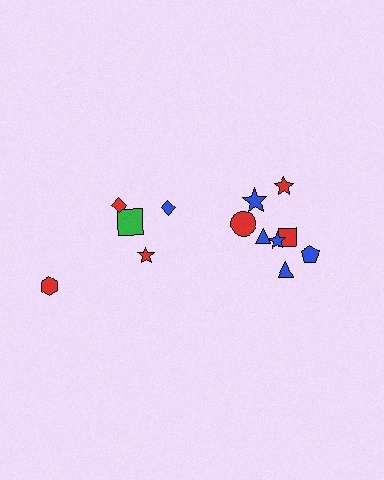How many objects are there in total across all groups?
There are 13 objects.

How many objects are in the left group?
There are 5 objects.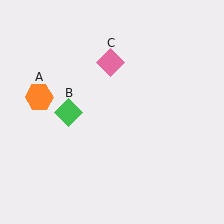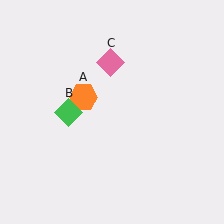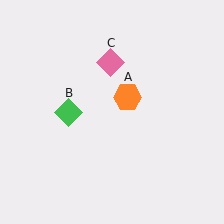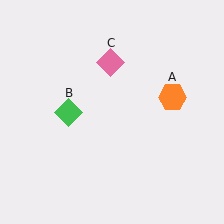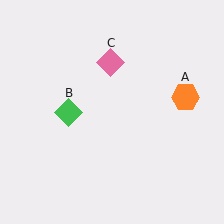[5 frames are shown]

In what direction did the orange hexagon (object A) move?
The orange hexagon (object A) moved right.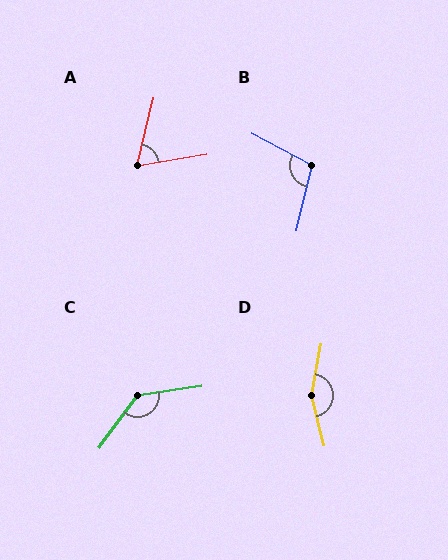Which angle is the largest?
D, at approximately 155 degrees.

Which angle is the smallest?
A, at approximately 67 degrees.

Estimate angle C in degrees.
Approximately 134 degrees.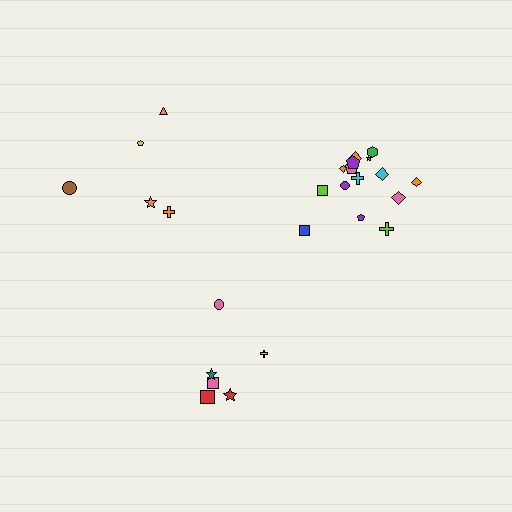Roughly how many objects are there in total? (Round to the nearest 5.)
Roughly 25 objects in total.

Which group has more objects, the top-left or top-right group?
The top-right group.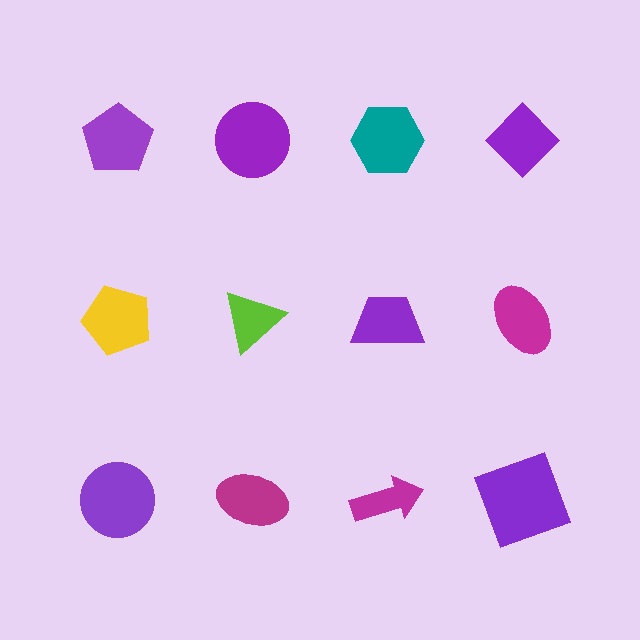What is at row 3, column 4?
A purple square.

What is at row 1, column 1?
A purple pentagon.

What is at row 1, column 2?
A purple circle.